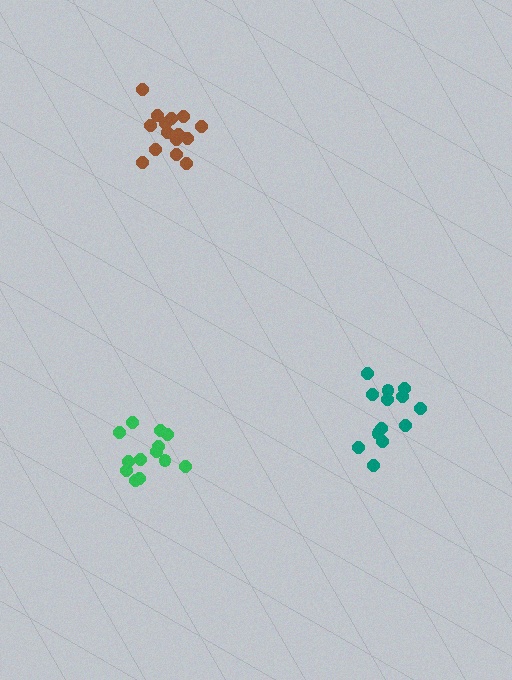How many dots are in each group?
Group 1: 13 dots, Group 2: 13 dots, Group 3: 15 dots (41 total).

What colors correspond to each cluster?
The clusters are colored: green, teal, brown.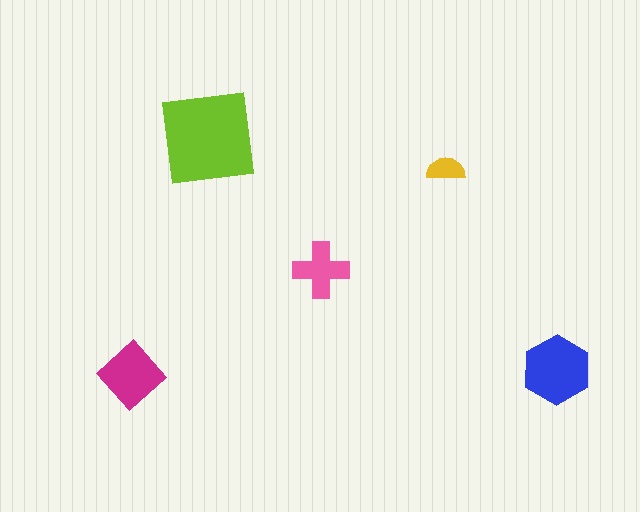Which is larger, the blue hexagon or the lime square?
The lime square.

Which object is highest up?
The lime square is topmost.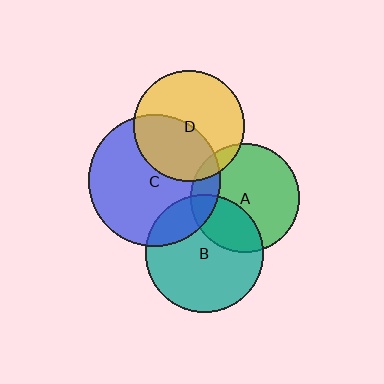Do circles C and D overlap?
Yes.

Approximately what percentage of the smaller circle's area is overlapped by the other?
Approximately 40%.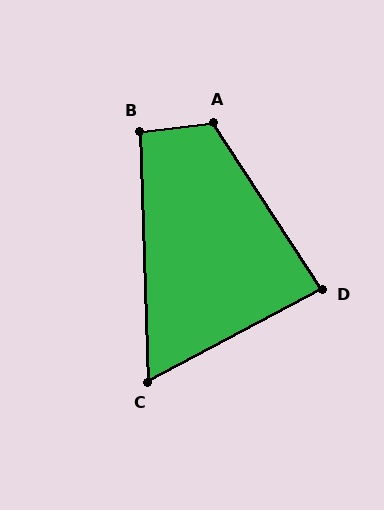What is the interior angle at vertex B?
Approximately 95 degrees (approximately right).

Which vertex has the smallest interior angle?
C, at approximately 64 degrees.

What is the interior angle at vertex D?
Approximately 85 degrees (approximately right).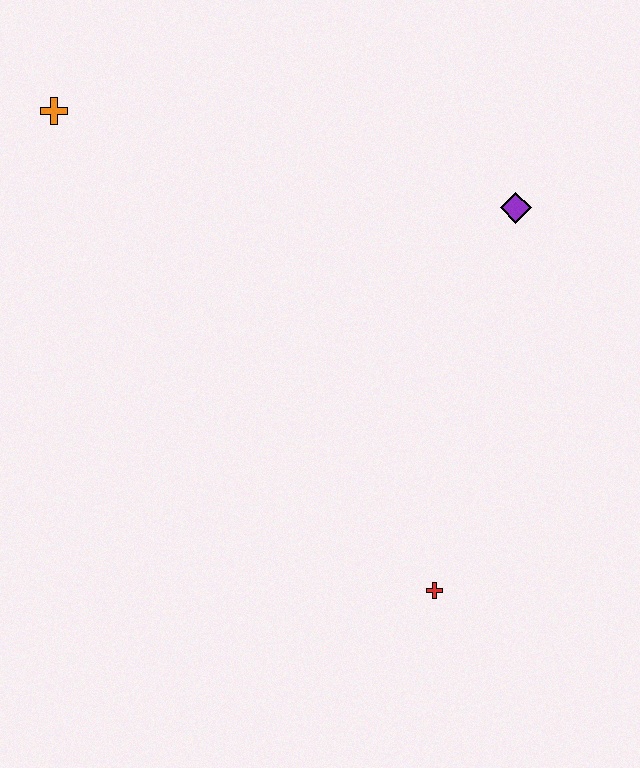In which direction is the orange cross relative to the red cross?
The orange cross is above the red cross.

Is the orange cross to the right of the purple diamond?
No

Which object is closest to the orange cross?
The purple diamond is closest to the orange cross.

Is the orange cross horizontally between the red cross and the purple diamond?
No